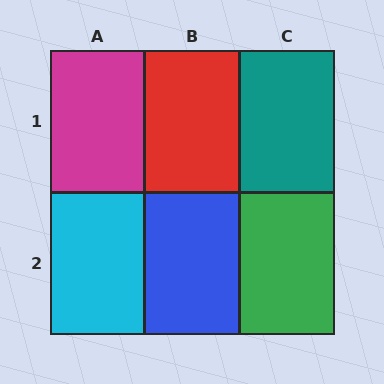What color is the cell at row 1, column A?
Magenta.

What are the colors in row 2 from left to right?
Cyan, blue, green.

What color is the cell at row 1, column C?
Teal.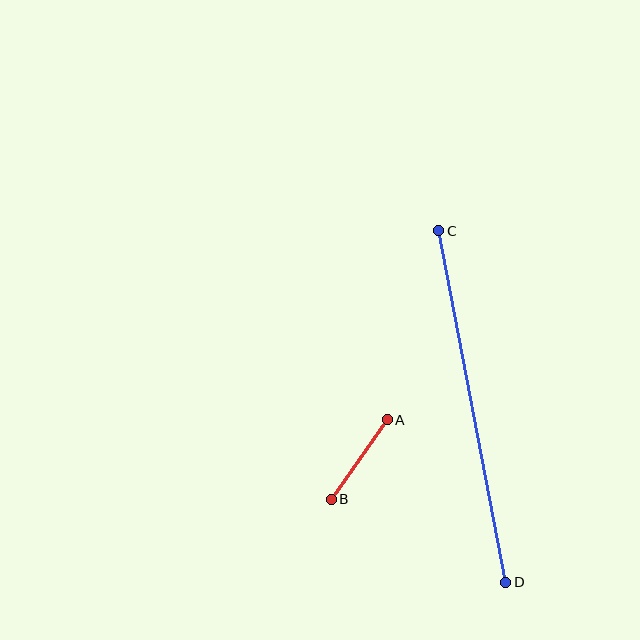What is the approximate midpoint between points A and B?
The midpoint is at approximately (359, 460) pixels.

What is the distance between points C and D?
The distance is approximately 358 pixels.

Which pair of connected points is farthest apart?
Points C and D are farthest apart.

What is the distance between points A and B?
The distance is approximately 97 pixels.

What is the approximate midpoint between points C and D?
The midpoint is at approximately (472, 407) pixels.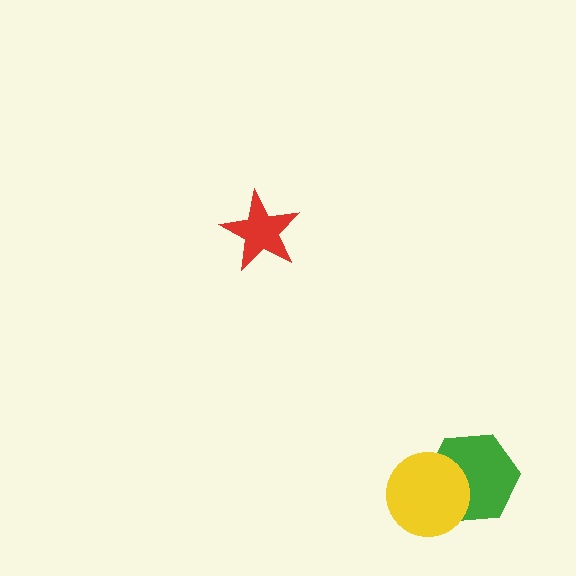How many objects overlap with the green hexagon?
1 object overlaps with the green hexagon.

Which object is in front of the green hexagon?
The yellow circle is in front of the green hexagon.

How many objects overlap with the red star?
0 objects overlap with the red star.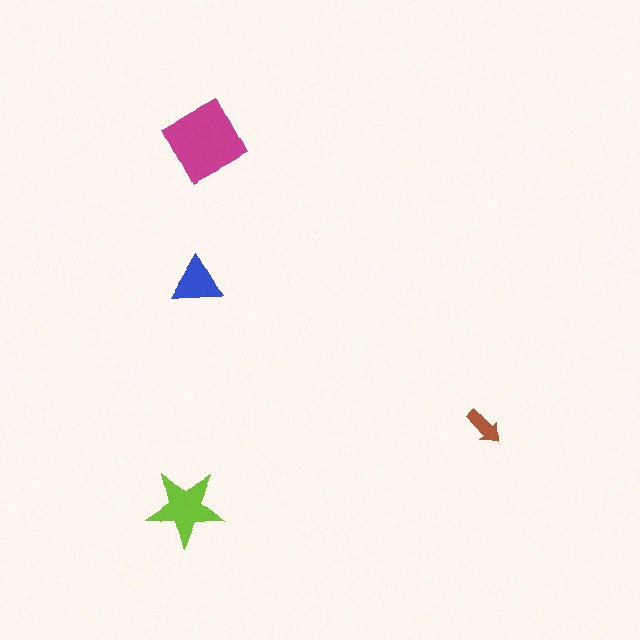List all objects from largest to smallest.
The magenta square, the lime star, the blue triangle, the brown arrow.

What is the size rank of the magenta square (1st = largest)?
1st.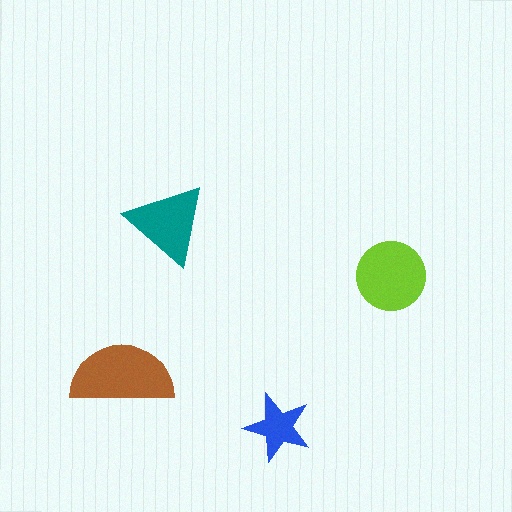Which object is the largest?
The brown semicircle.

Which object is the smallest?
The blue star.